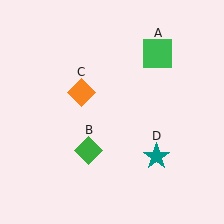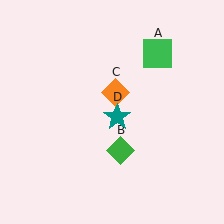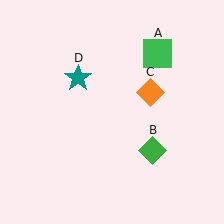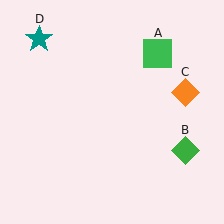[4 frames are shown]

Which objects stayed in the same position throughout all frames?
Green square (object A) remained stationary.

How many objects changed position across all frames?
3 objects changed position: green diamond (object B), orange diamond (object C), teal star (object D).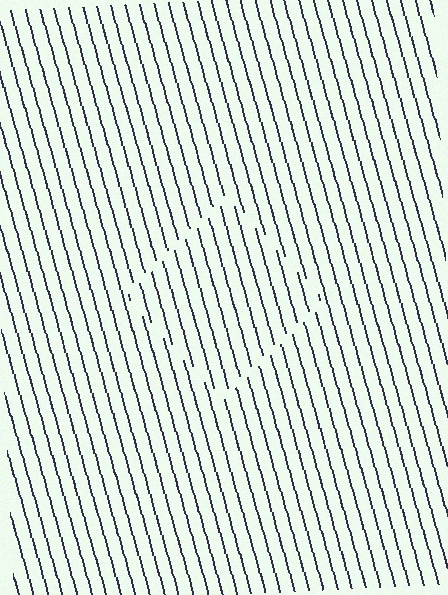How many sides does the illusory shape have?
4 sides — the line-ends trace a square.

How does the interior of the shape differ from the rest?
The interior of the shape contains the same grating, shifted by half a period — the contour is defined by the phase discontinuity where line-ends from the inner and outer gratings abut.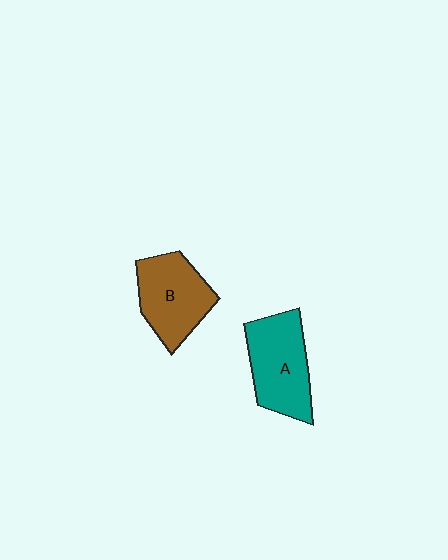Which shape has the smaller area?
Shape B (brown).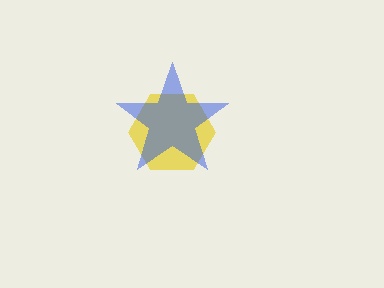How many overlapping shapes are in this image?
There are 2 overlapping shapes in the image.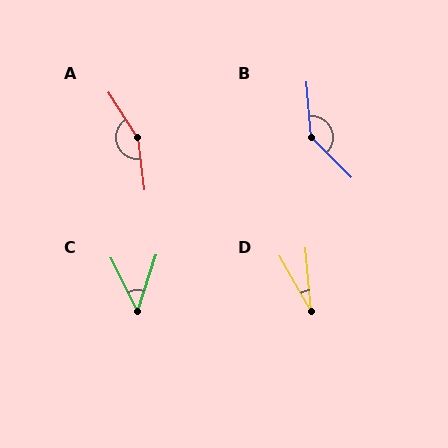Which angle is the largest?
A, at approximately 155 degrees.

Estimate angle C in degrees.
Approximately 45 degrees.